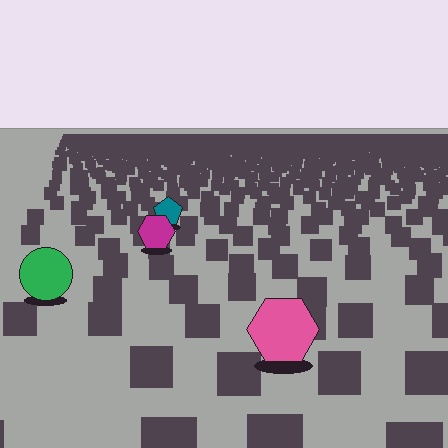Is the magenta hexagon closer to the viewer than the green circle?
No. The green circle is closer — you can tell from the texture gradient: the ground texture is coarser near it.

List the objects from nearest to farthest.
From nearest to farthest: the pink hexagon, the green circle, the magenta hexagon, the teal pentagon.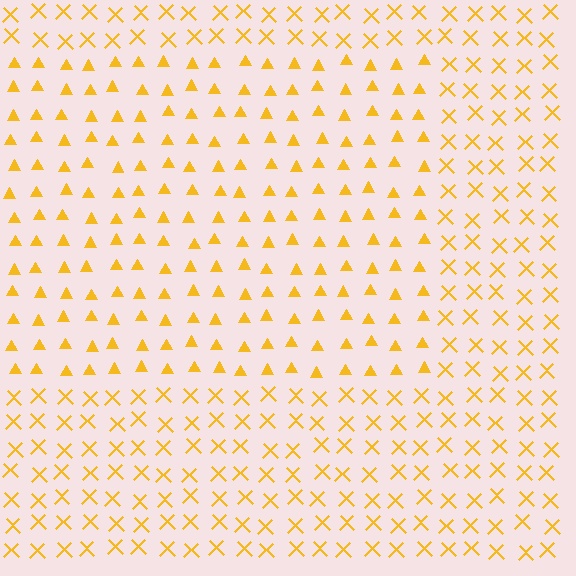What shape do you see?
I see a rectangle.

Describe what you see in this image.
The image is filled with small yellow elements arranged in a uniform grid. A rectangle-shaped region contains triangles, while the surrounding area contains X marks. The boundary is defined purely by the change in element shape.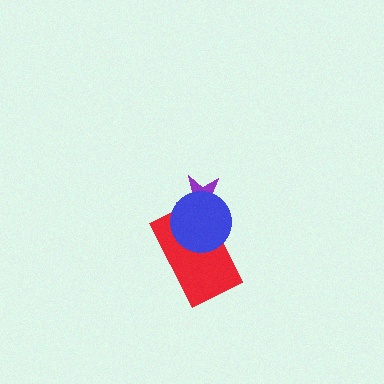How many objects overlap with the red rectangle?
2 objects overlap with the red rectangle.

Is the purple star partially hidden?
Yes, it is partially covered by another shape.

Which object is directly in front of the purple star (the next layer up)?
The red rectangle is directly in front of the purple star.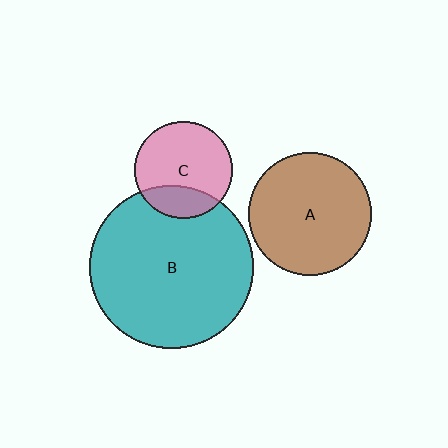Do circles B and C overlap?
Yes.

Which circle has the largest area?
Circle B (teal).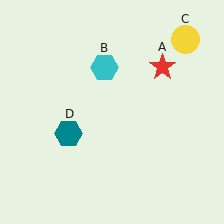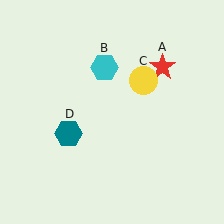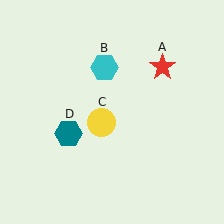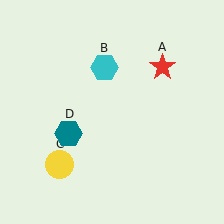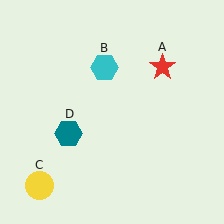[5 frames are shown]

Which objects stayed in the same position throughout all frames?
Red star (object A) and cyan hexagon (object B) and teal hexagon (object D) remained stationary.